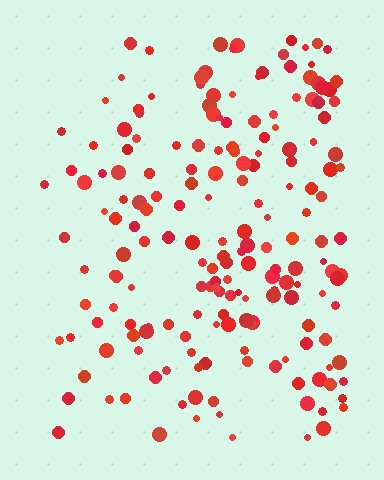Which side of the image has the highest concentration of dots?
The right.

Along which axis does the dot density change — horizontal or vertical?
Horizontal.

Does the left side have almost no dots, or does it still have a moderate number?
Still a moderate number, just noticeably fewer than the right.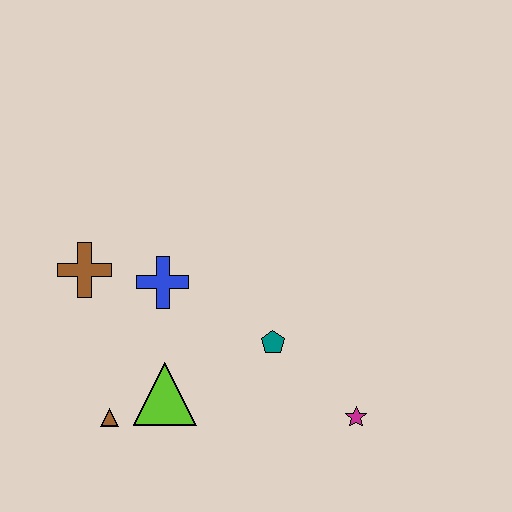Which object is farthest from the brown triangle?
The magenta star is farthest from the brown triangle.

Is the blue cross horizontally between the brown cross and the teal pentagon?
Yes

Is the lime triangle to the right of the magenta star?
No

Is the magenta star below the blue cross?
Yes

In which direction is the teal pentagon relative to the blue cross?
The teal pentagon is to the right of the blue cross.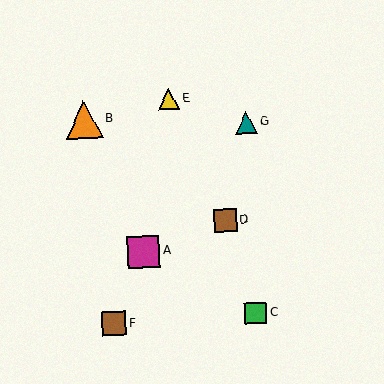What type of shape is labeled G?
Shape G is a teal triangle.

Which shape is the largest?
The orange triangle (labeled B) is the largest.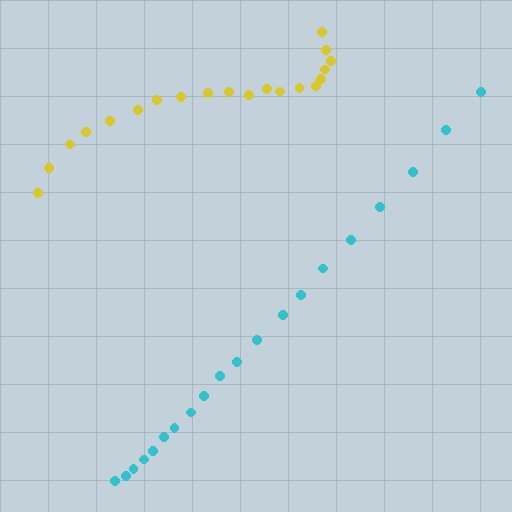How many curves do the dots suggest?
There are 2 distinct paths.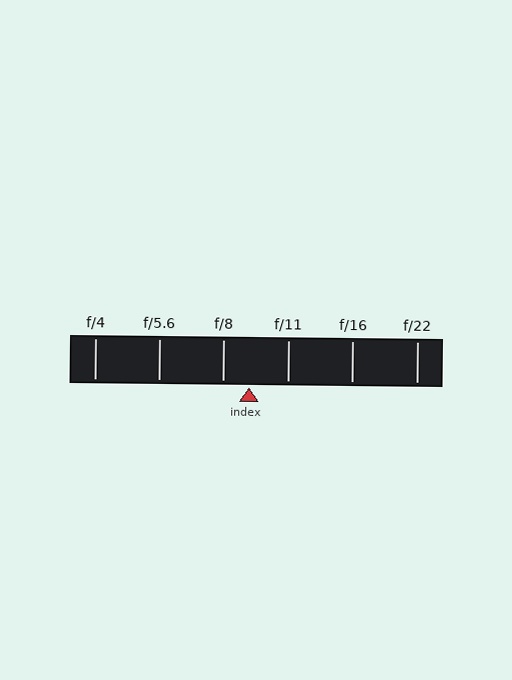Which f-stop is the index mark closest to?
The index mark is closest to f/8.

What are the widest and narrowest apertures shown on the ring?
The widest aperture shown is f/4 and the narrowest is f/22.